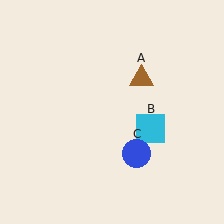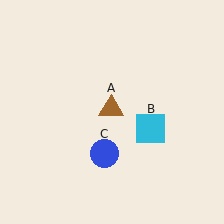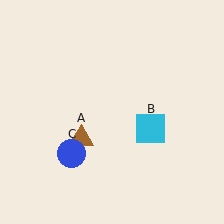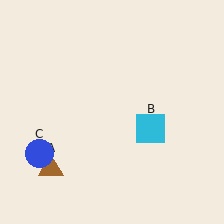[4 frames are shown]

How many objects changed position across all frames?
2 objects changed position: brown triangle (object A), blue circle (object C).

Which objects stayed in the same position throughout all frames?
Cyan square (object B) remained stationary.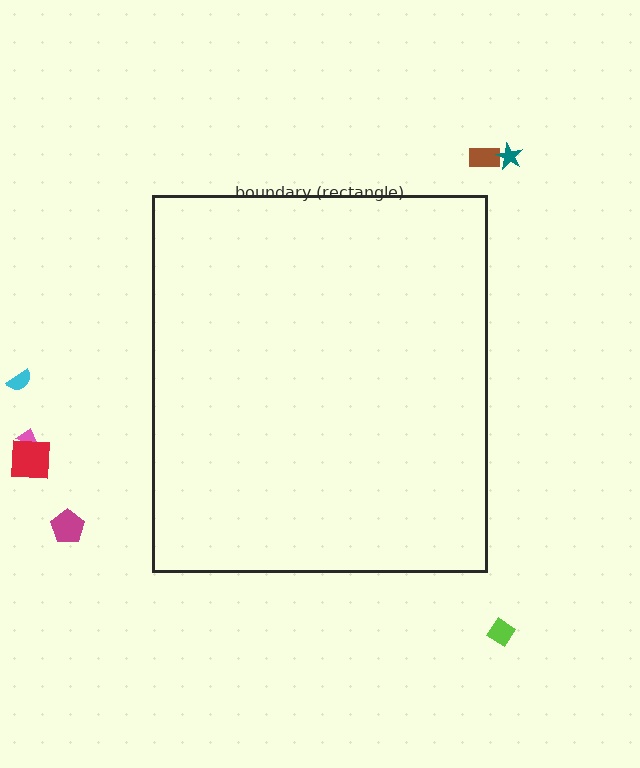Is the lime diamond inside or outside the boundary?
Outside.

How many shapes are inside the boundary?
0 inside, 7 outside.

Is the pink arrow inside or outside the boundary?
Outside.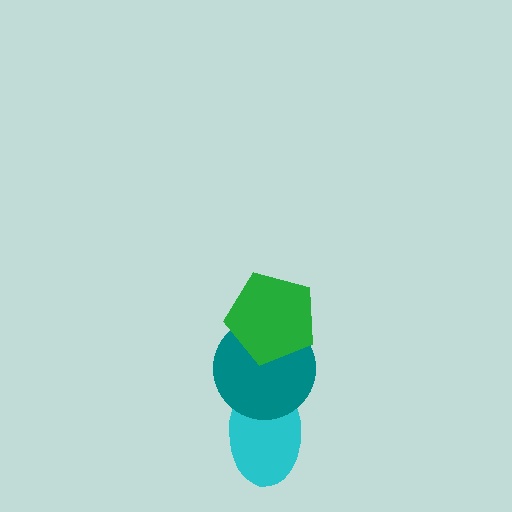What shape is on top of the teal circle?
The green pentagon is on top of the teal circle.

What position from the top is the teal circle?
The teal circle is 2nd from the top.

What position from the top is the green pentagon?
The green pentagon is 1st from the top.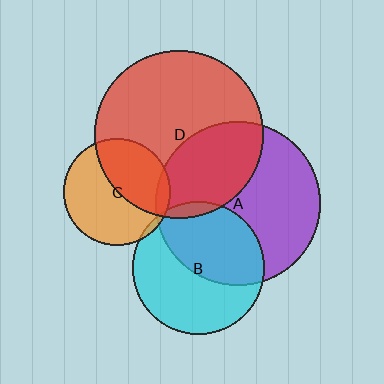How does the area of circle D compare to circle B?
Approximately 1.6 times.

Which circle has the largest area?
Circle D (red).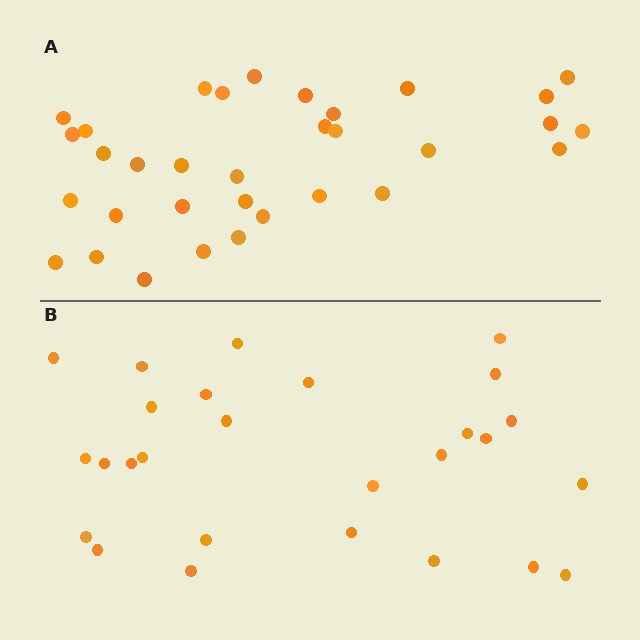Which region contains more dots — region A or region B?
Region A (the top region) has more dots.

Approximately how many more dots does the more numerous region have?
Region A has about 6 more dots than region B.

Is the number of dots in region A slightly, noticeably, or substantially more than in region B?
Region A has only slightly more — the two regions are fairly close. The ratio is roughly 1.2 to 1.